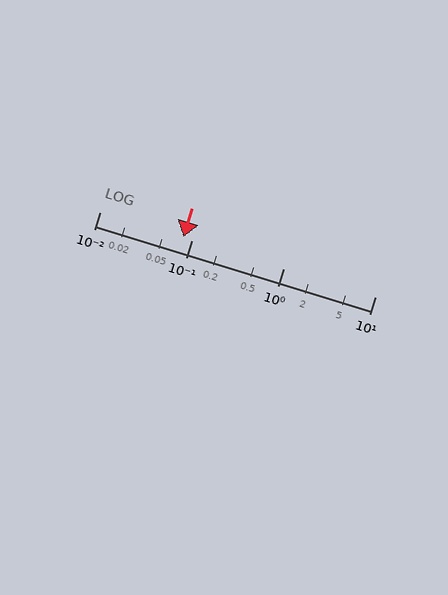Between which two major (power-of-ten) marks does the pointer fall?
The pointer is between 0.01 and 0.1.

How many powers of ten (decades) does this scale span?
The scale spans 3 decades, from 0.01 to 10.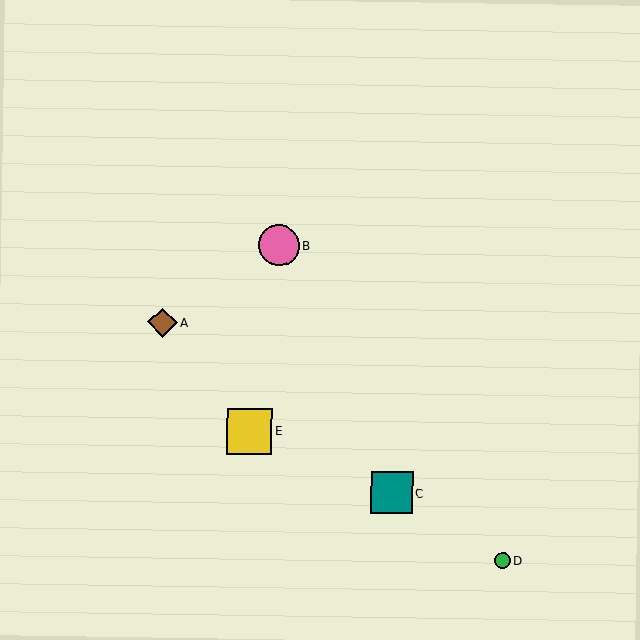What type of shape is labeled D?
Shape D is a green circle.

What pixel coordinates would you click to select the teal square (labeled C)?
Click at (392, 493) to select the teal square C.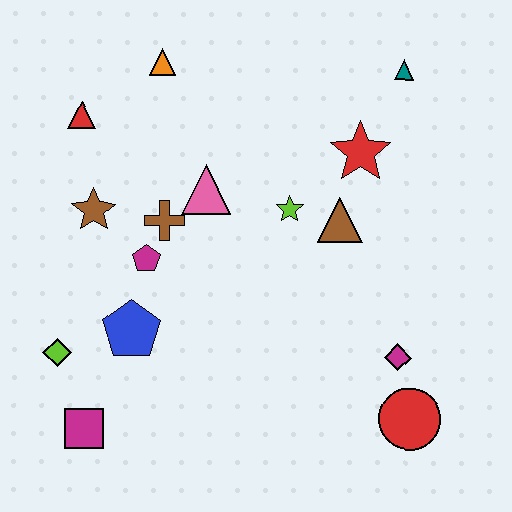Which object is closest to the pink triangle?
The brown cross is closest to the pink triangle.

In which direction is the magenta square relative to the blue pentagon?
The magenta square is below the blue pentagon.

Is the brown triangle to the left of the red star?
Yes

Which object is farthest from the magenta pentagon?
The teal triangle is farthest from the magenta pentagon.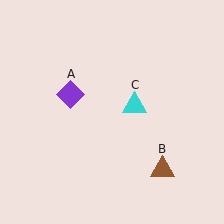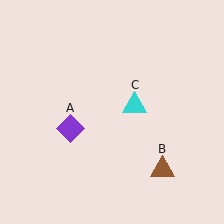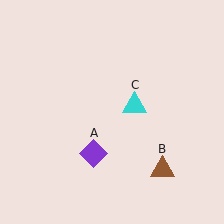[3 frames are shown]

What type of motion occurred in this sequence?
The purple diamond (object A) rotated counterclockwise around the center of the scene.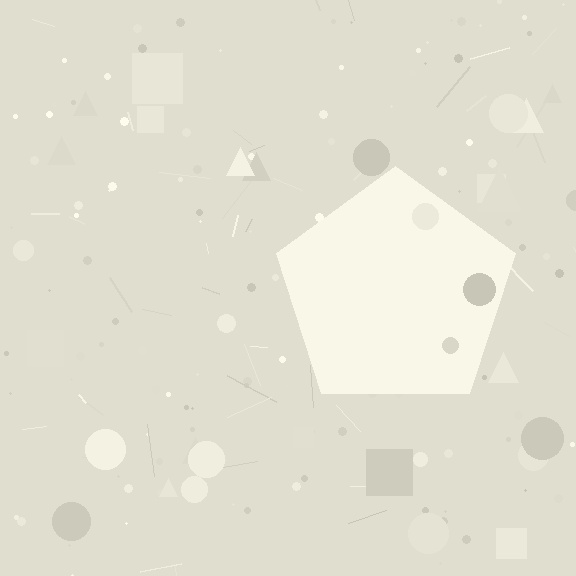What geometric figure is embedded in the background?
A pentagon is embedded in the background.